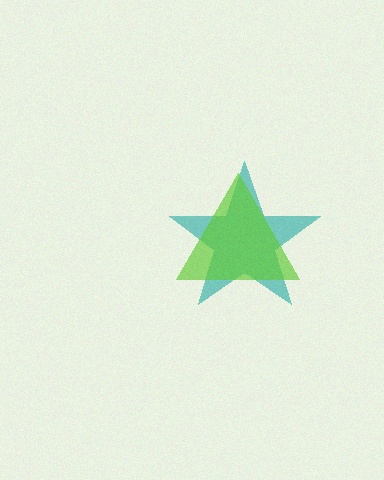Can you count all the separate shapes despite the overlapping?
Yes, there are 2 separate shapes.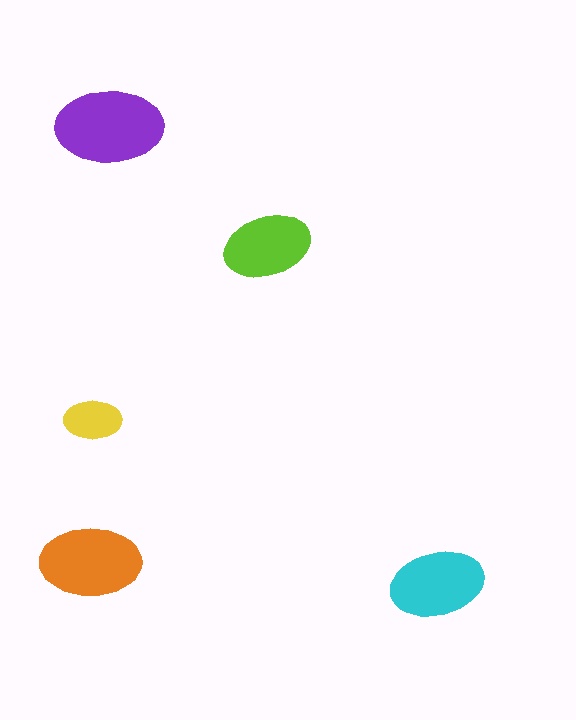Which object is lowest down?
The cyan ellipse is bottommost.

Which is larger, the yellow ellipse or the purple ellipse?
The purple one.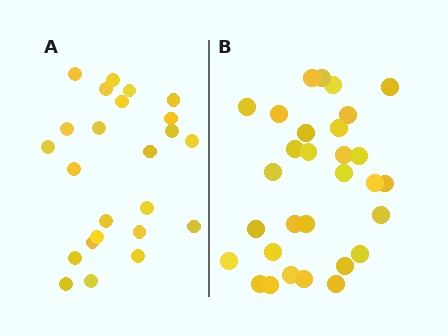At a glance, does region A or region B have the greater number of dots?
Region B (the right region) has more dots.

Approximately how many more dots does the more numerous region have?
Region B has about 6 more dots than region A.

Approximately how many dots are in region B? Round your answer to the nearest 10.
About 30 dots.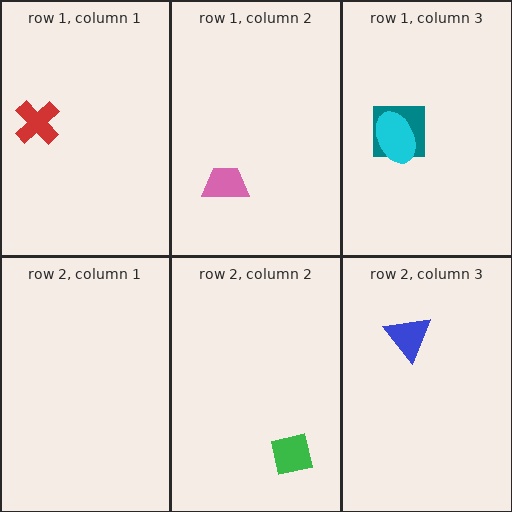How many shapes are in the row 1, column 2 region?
1.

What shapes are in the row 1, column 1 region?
The red cross.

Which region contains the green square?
The row 2, column 2 region.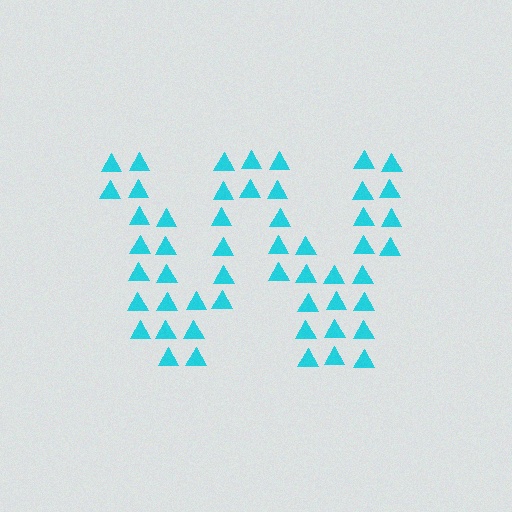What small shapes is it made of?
It is made of small triangles.